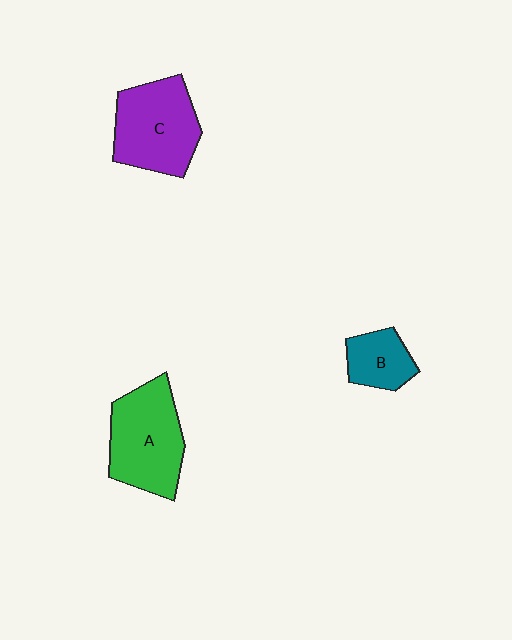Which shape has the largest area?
Shape A (green).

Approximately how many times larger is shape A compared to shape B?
Approximately 2.1 times.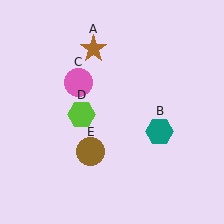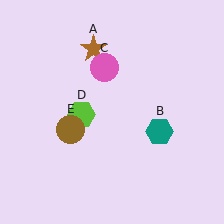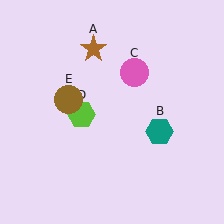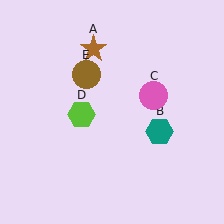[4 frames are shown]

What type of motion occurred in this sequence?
The pink circle (object C), brown circle (object E) rotated clockwise around the center of the scene.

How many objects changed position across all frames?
2 objects changed position: pink circle (object C), brown circle (object E).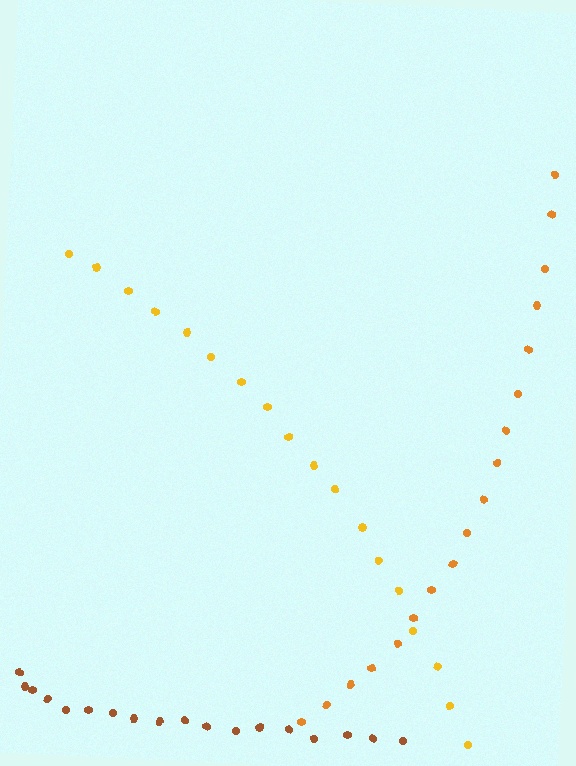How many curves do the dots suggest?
There are 3 distinct paths.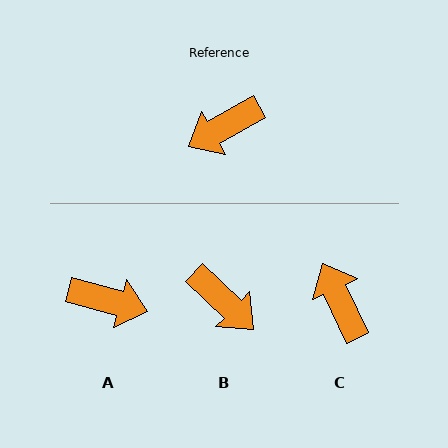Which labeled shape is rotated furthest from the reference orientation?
A, about 135 degrees away.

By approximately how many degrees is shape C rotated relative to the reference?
Approximately 94 degrees clockwise.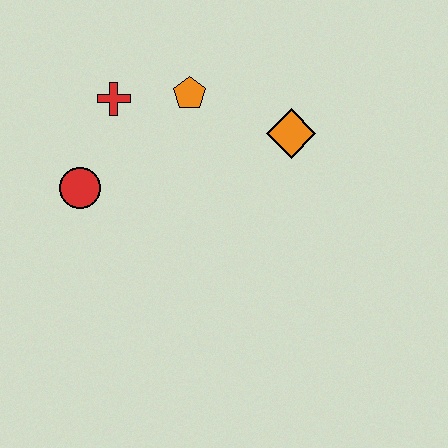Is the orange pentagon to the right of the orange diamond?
No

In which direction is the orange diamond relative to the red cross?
The orange diamond is to the right of the red cross.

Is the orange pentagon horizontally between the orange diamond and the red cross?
Yes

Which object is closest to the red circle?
The red cross is closest to the red circle.